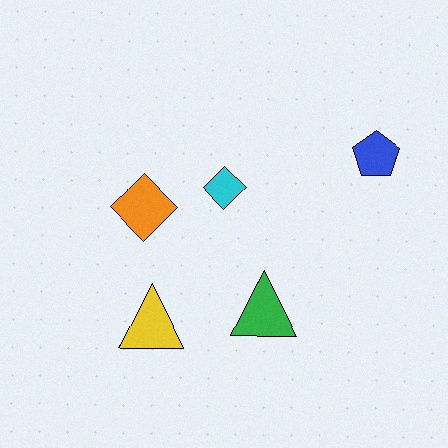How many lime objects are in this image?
There are no lime objects.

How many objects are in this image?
There are 5 objects.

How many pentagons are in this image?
There is 1 pentagon.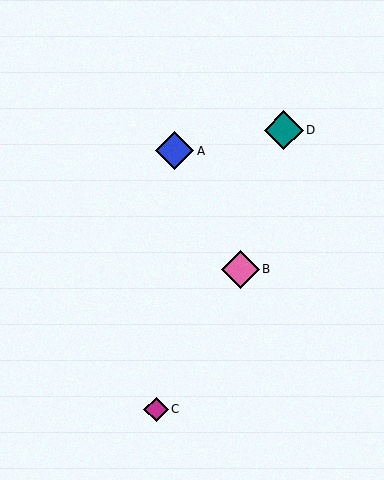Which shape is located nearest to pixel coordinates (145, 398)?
The magenta diamond (labeled C) at (156, 409) is nearest to that location.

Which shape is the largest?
The teal diamond (labeled D) is the largest.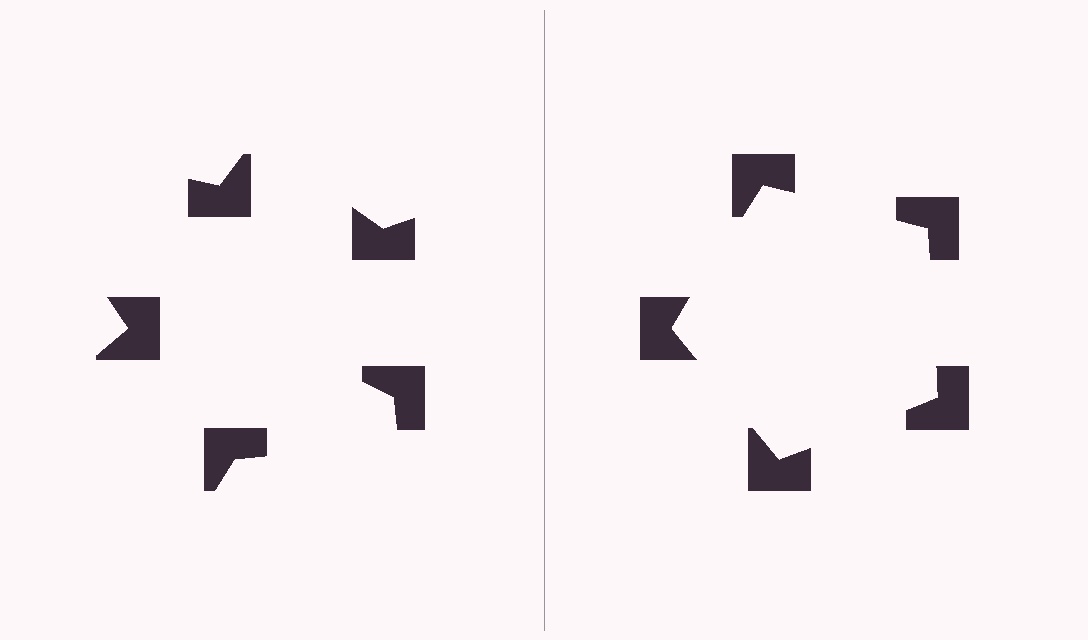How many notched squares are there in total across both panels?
10 — 5 on each side.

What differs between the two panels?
The notched squares are positioned identically on both sides; only the wedge orientations differ. On the right they align to a pentagon; on the left they are misaligned.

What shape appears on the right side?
An illusory pentagon.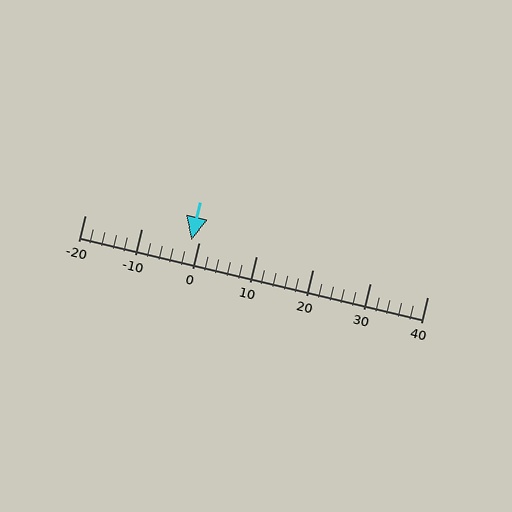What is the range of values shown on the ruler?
The ruler shows values from -20 to 40.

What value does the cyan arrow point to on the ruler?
The cyan arrow points to approximately -1.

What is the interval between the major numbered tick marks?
The major tick marks are spaced 10 units apart.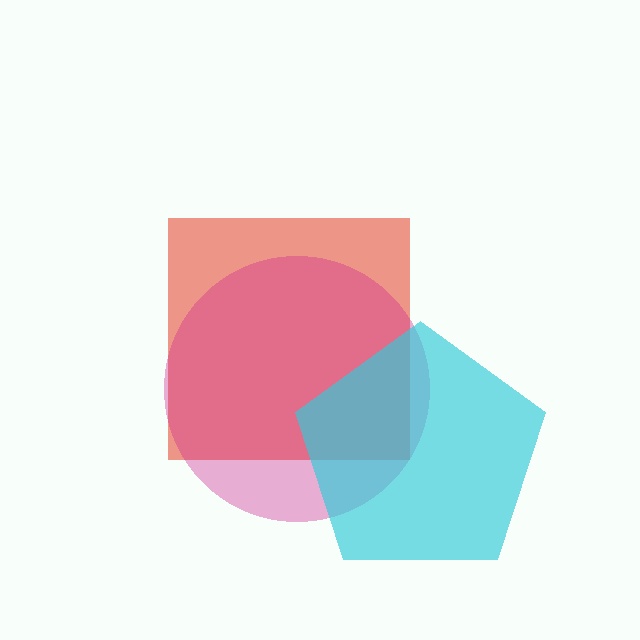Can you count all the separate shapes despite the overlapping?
Yes, there are 3 separate shapes.